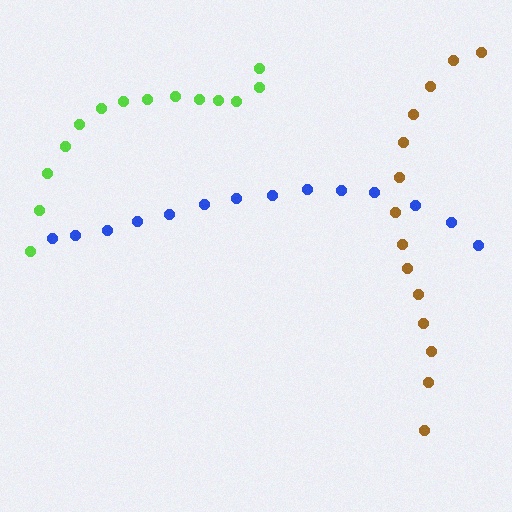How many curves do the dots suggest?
There are 3 distinct paths.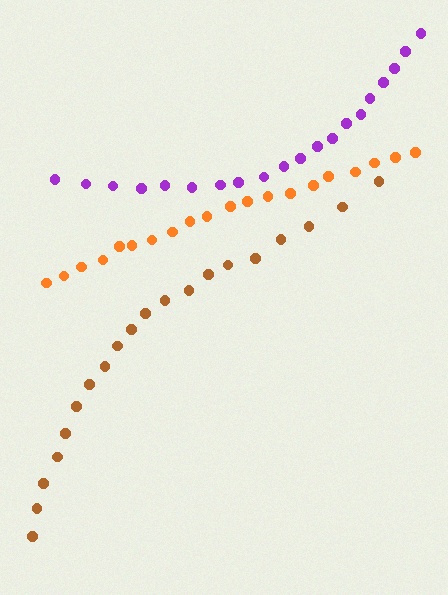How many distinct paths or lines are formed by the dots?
There are 3 distinct paths.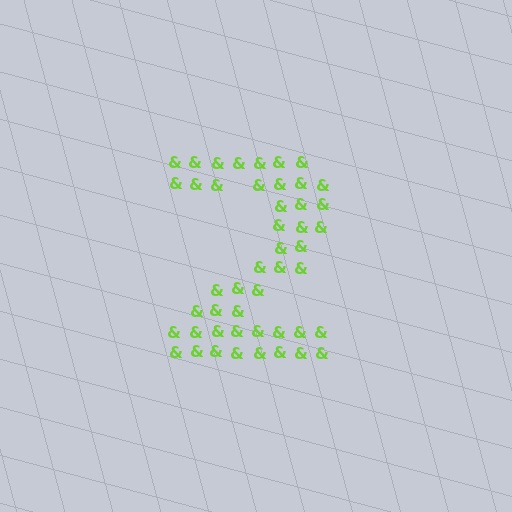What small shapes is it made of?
It is made of small ampersands.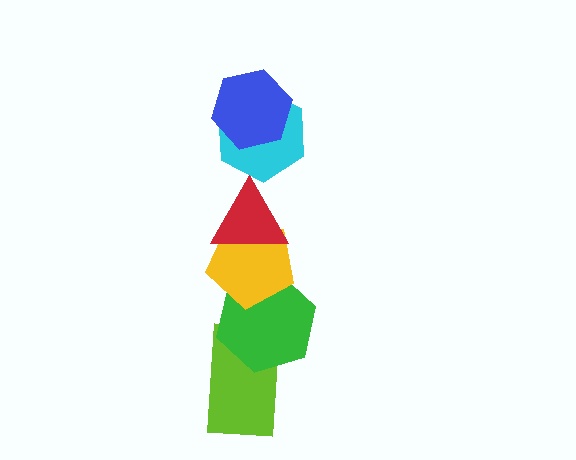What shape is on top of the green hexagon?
The yellow pentagon is on top of the green hexagon.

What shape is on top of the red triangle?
The cyan hexagon is on top of the red triangle.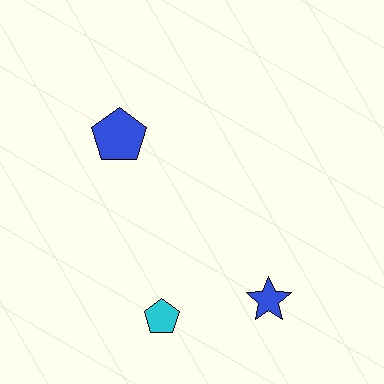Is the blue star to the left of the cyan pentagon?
No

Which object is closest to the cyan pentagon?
The blue star is closest to the cyan pentagon.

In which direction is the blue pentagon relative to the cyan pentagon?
The blue pentagon is above the cyan pentagon.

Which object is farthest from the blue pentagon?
The blue star is farthest from the blue pentagon.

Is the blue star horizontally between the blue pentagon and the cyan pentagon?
No